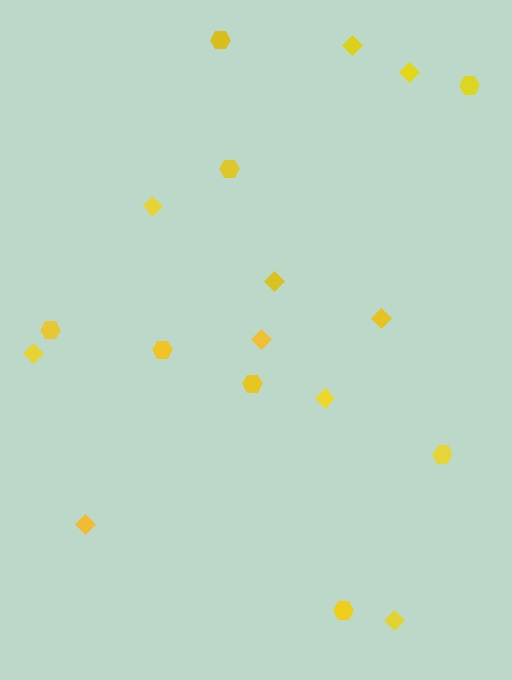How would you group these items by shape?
There are 2 groups: one group of hexagons (8) and one group of diamonds (10).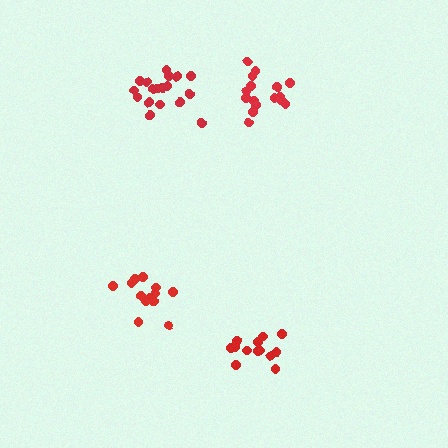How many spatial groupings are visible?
There are 4 spatial groupings.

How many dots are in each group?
Group 1: 18 dots, Group 2: 13 dots, Group 3: 18 dots, Group 4: 13 dots (62 total).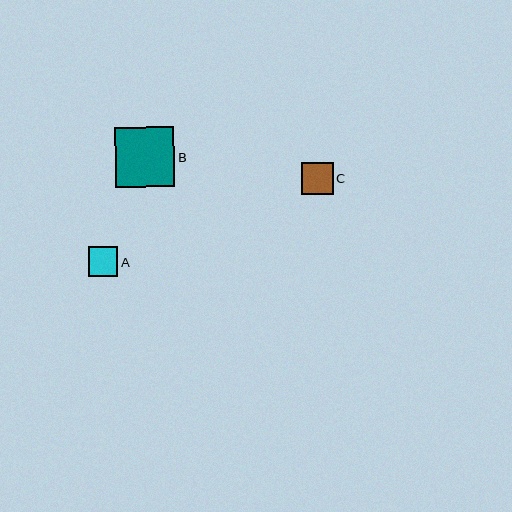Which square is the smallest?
Square A is the smallest with a size of approximately 30 pixels.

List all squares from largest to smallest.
From largest to smallest: B, C, A.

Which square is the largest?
Square B is the largest with a size of approximately 60 pixels.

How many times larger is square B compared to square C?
Square B is approximately 1.9 times the size of square C.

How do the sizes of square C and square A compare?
Square C and square A are approximately the same size.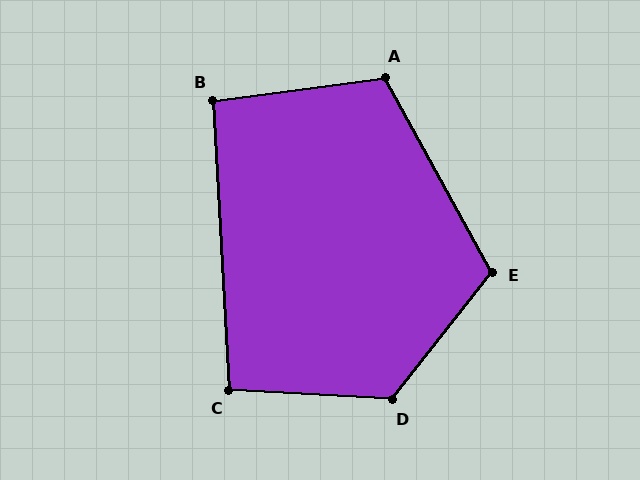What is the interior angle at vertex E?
Approximately 113 degrees (obtuse).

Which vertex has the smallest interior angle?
B, at approximately 95 degrees.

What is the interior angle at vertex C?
Approximately 97 degrees (obtuse).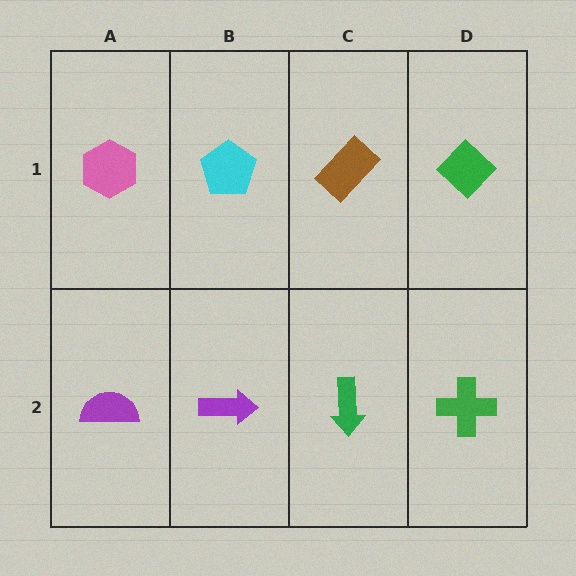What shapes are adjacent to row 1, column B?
A purple arrow (row 2, column B), a pink hexagon (row 1, column A), a brown rectangle (row 1, column C).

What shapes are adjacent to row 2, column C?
A brown rectangle (row 1, column C), a purple arrow (row 2, column B), a green cross (row 2, column D).